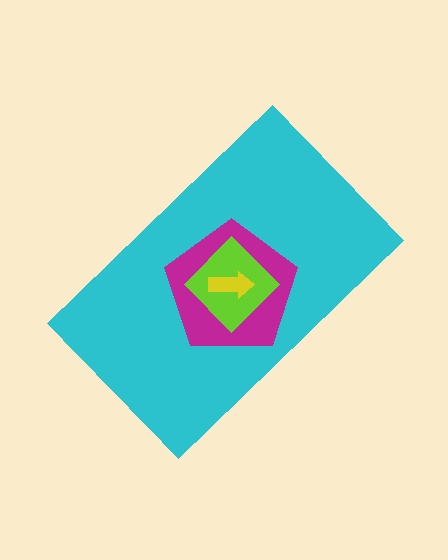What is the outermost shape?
The cyan rectangle.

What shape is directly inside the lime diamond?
The yellow arrow.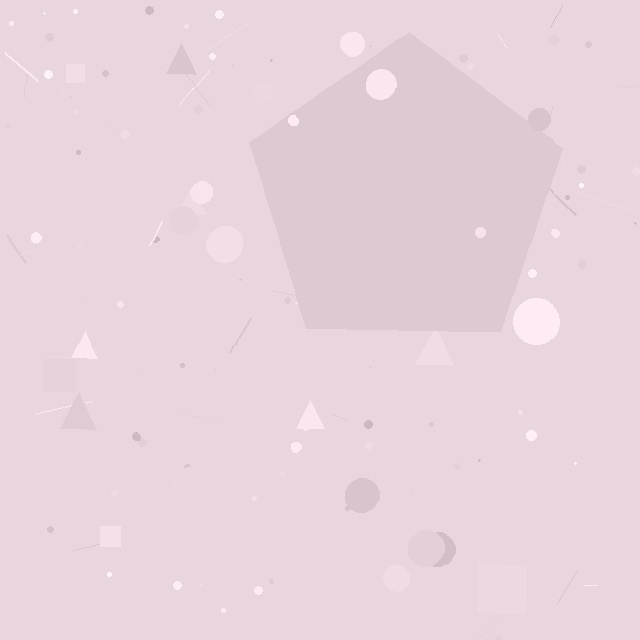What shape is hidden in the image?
A pentagon is hidden in the image.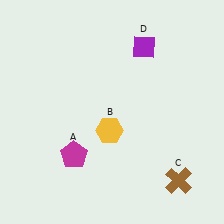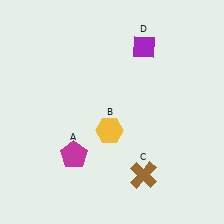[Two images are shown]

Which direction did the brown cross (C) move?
The brown cross (C) moved left.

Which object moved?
The brown cross (C) moved left.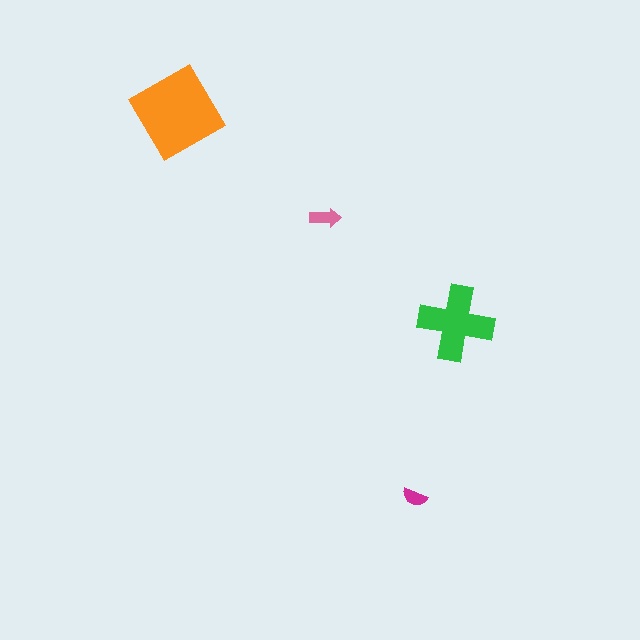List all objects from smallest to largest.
The magenta semicircle, the pink arrow, the green cross, the orange diamond.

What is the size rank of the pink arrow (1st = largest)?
3rd.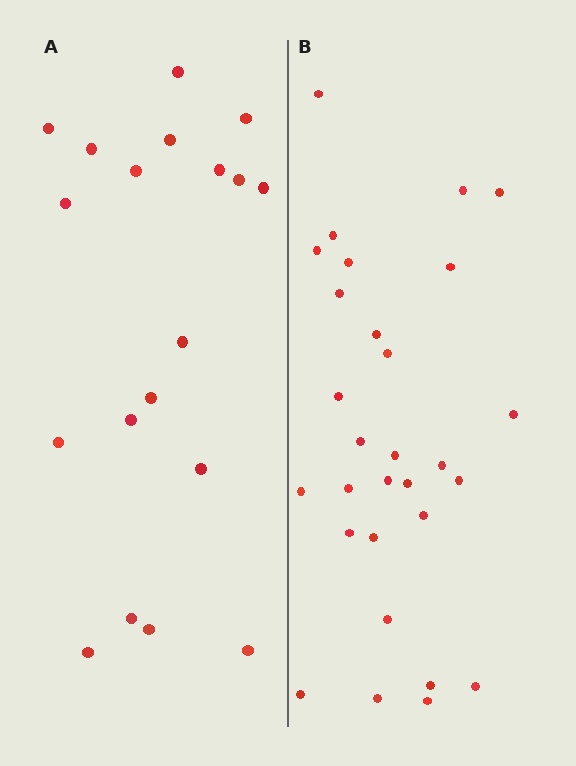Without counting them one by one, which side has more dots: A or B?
Region B (the right region) has more dots.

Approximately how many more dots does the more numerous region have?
Region B has roughly 10 or so more dots than region A.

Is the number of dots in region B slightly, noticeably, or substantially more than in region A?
Region B has substantially more. The ratio is roughly 1.5 to 1.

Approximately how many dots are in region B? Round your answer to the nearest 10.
About 30 dots. (The exact count is 29, which rounds to 30.)